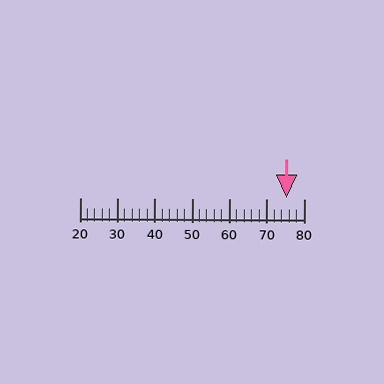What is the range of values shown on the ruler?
The ruler shows values from 20 to 80.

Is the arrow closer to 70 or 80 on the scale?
The arrow is closer to 80.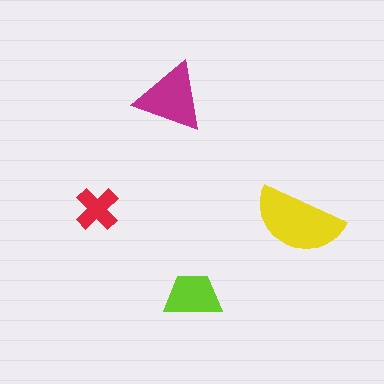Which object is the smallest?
The red cross.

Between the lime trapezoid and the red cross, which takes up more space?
The lime trapezoid.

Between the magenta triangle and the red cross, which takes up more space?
The magenta triangle.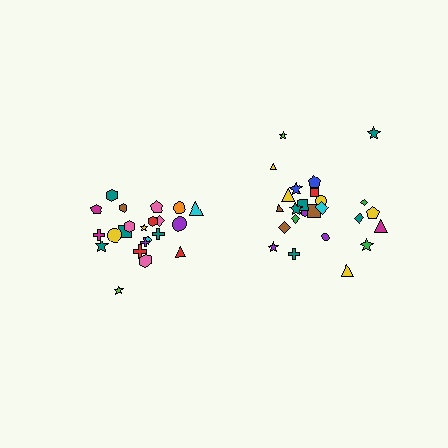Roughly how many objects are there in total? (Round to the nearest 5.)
Roughly 45 objects in total.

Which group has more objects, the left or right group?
The right group.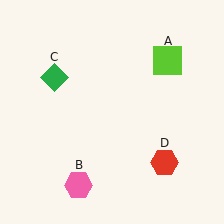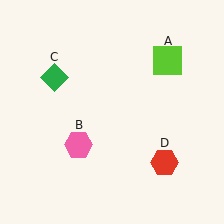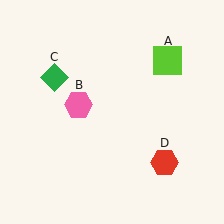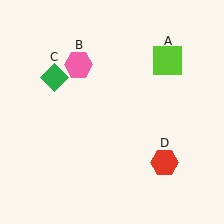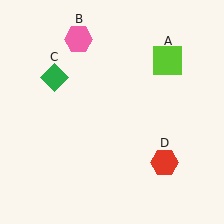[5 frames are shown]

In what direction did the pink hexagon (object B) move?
The pink hexagon (object B) moved up.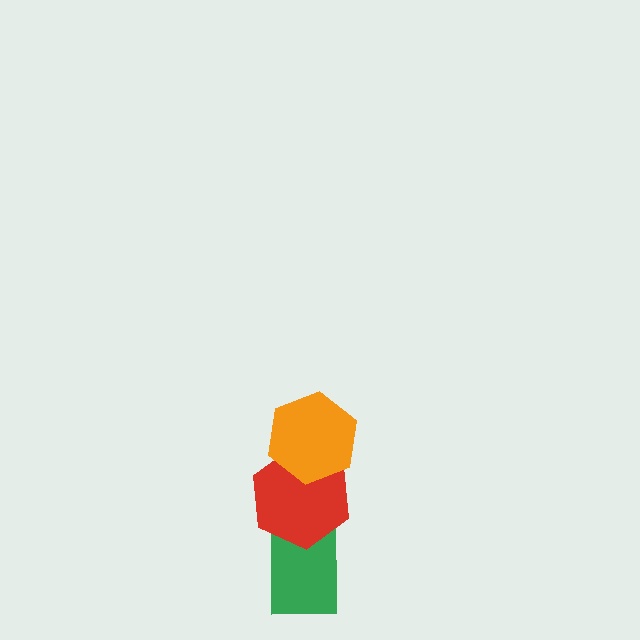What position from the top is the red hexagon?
The red hexagon is 2nd from the top.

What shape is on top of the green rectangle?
The red hexagon is on top of the green rectangle.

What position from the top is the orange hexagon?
The orange hexagon is 1st from the top.